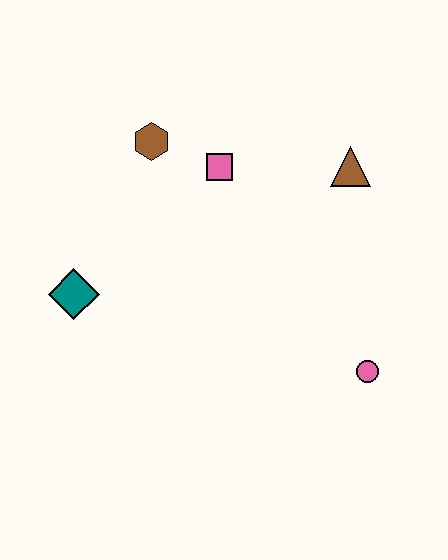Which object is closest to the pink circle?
The brown triangle is closest to the pink circle.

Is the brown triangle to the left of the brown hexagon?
No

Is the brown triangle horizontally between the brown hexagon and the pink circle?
Yes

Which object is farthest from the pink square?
The pink circle is farthest from the pink square.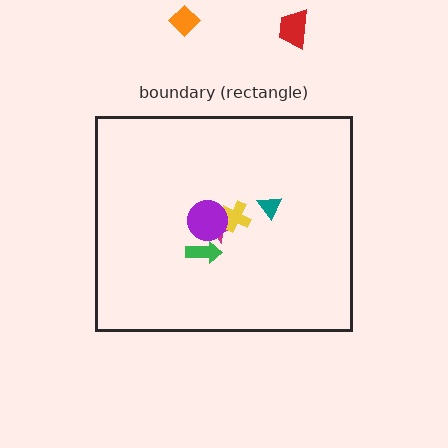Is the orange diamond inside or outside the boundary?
Outside.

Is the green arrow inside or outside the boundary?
Inside.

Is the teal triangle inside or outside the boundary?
Inside.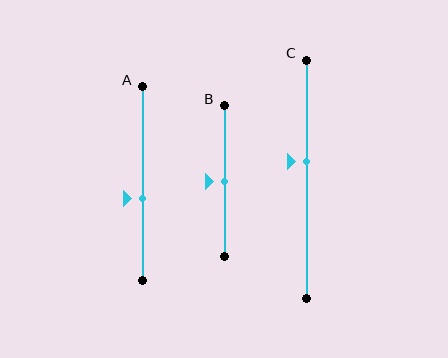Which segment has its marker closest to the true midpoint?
Segment B has its marker closest to the true midpoint.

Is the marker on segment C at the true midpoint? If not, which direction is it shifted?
No, the marker on segment C is shifted upward by about 7% of the segment length.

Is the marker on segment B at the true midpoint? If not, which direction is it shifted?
Yes, the marker on segment B is at the true midpoint.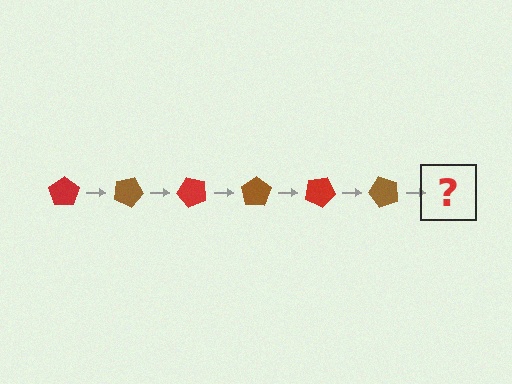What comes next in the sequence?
The next element should be a red pentagon, rotated 150 degrees from the start.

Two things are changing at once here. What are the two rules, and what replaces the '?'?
The two rules are that it rotates 25 degrees each step and the color cycles through red and brown. The '?' should be a red pentagon, rotated 150 degrees from the start.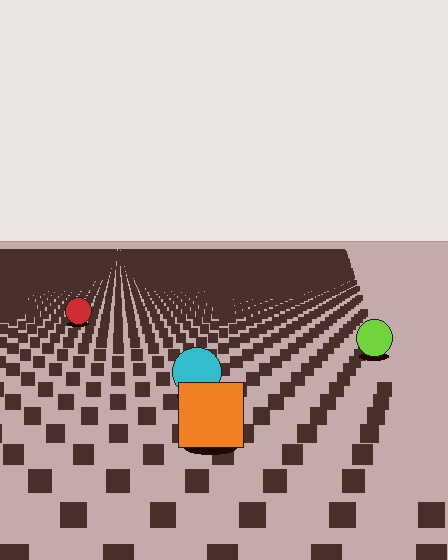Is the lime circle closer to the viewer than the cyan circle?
No. The cyan circle is closer — you can tell from the texture gradient: the ground texture is coarser near it.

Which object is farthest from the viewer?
The red circle is farthest from the viewer. It appears smaller and the ground texture around it is denser.